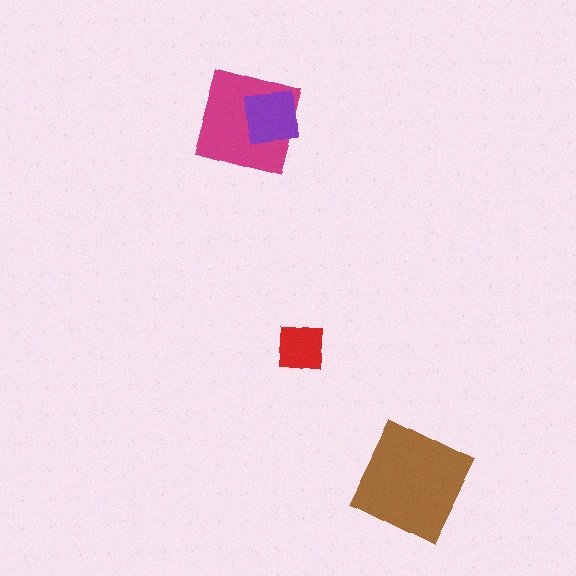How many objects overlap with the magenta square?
1 object overlaps with the magenta square.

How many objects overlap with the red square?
0 objects overlap with the red square.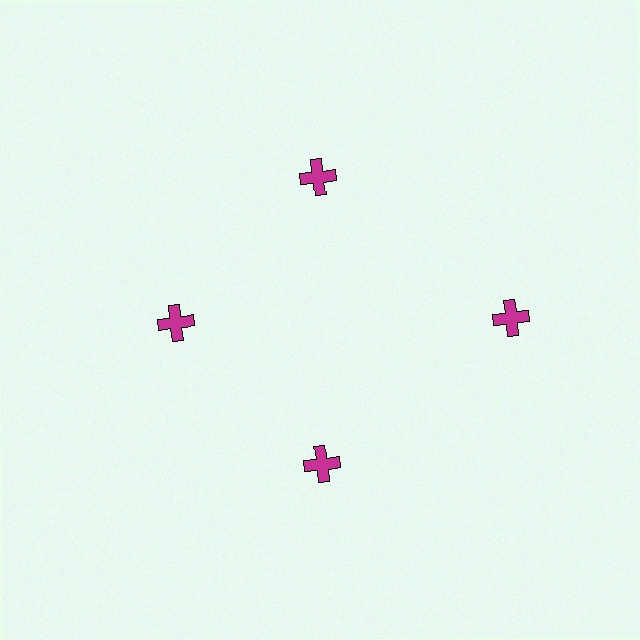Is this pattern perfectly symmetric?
No. The 4 magenta crosses are arranged in a ring, but one element near the 3 o'clock position is pushed outward from the center, breaking the 4-fold rotational symmetry.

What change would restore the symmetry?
The symmetry would be restored by moving it inward, back onto the ring so that all 4 crosses sit at equal angles and equal distance from the center.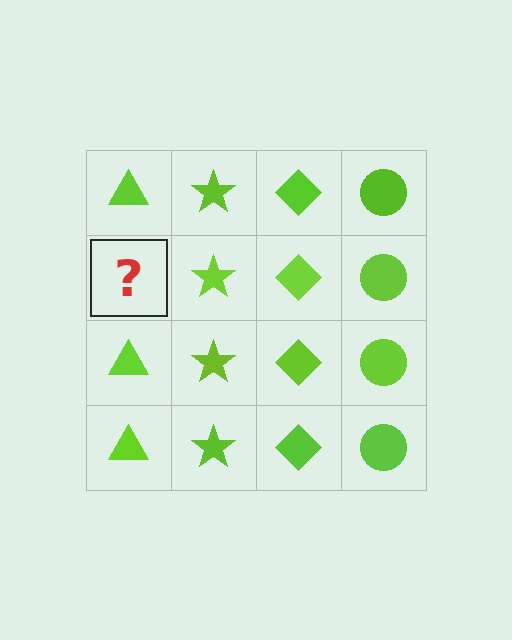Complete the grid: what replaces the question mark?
The question mark should be replaced with a lime triangle.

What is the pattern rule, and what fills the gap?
The rule is that each column has a consistent shape. The gap should be filled with a lime triangle.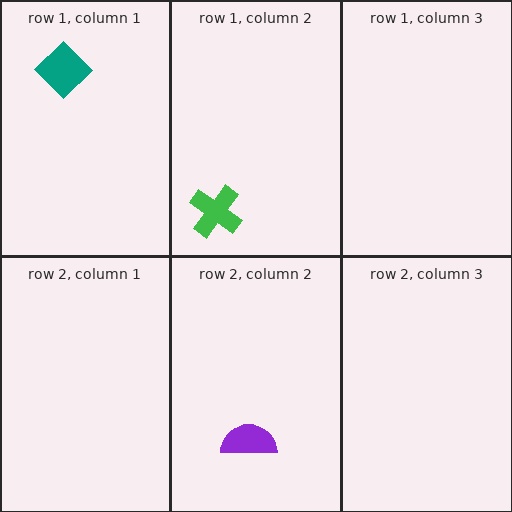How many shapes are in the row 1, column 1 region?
1.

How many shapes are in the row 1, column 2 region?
1.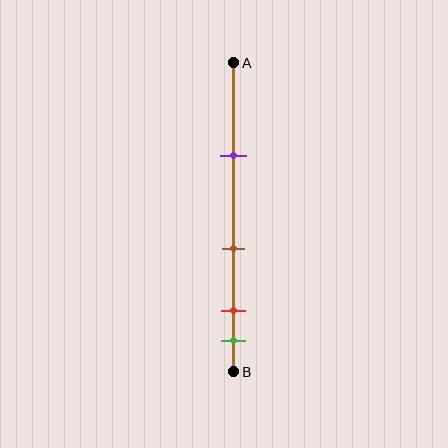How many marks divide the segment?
There are 4 marks dividing the segment.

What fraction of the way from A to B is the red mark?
The red mark is approximately 80% (0.8) of the way from A to B.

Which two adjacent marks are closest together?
The red and green marks are the closest adjacent pair.